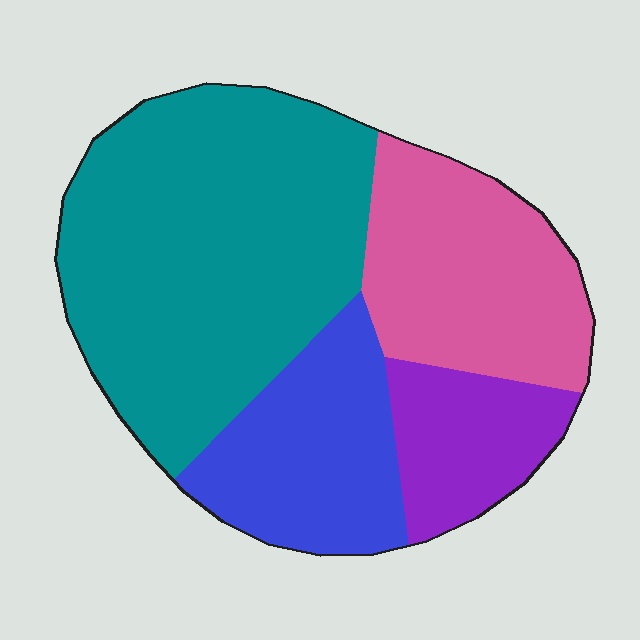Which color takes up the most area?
Teal, at roughly 45%.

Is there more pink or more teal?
Teal.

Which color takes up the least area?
Purple, at roughly 10%.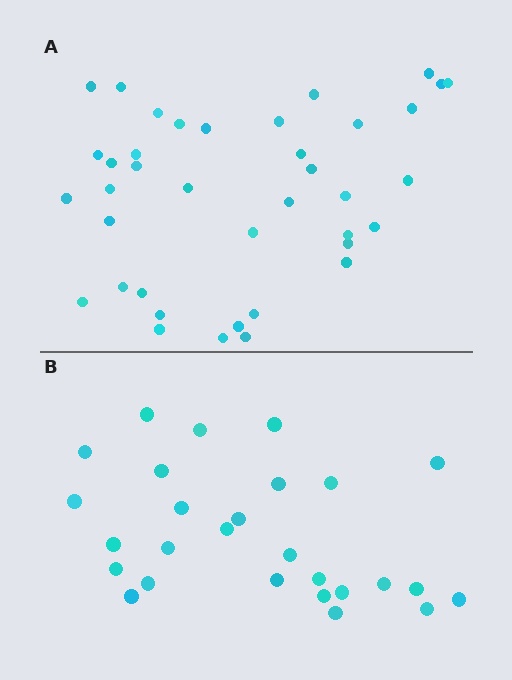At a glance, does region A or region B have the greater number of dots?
Region A (the top region) has more dots.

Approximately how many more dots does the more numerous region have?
Region A has roughly 12 or so more dots than region B.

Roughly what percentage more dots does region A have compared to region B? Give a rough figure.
About 45% more.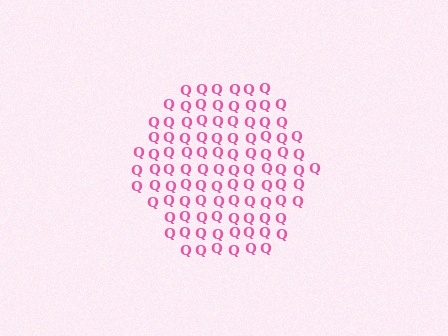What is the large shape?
The large shape is a hexagon.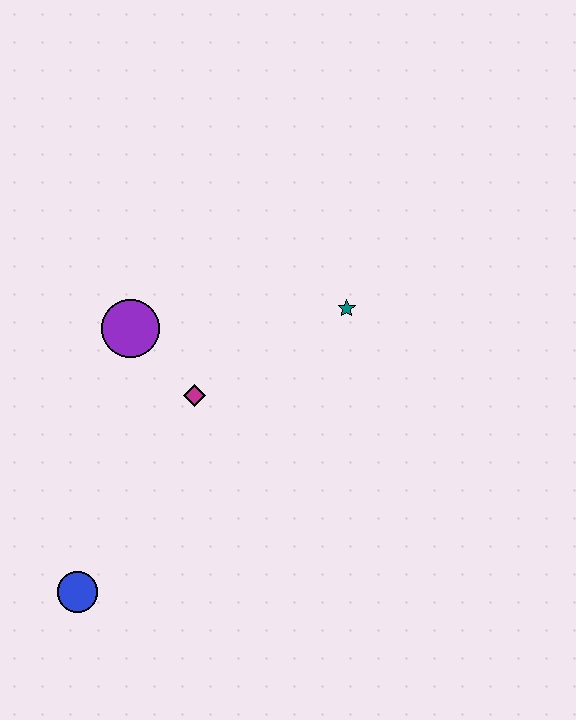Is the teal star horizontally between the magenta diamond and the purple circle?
No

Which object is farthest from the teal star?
The blue circle is farthest from the teal star.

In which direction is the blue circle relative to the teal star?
The blue circle is below the teal star.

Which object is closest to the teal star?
The magenta diamond is closest to the teal star.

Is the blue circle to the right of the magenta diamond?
No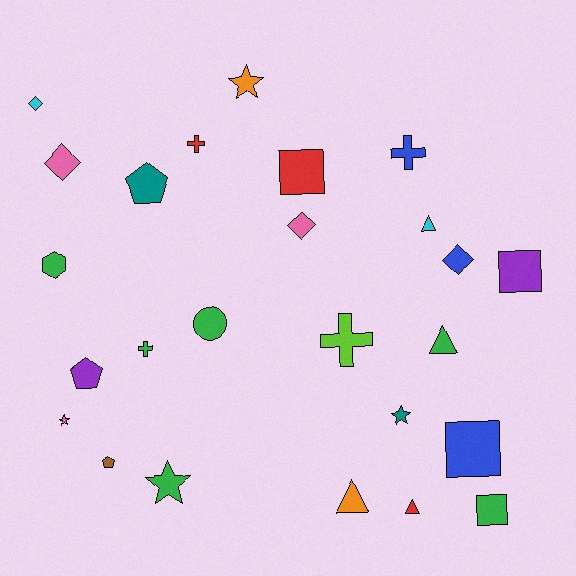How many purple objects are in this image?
There are 2 purple objects.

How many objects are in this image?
There are 25 objects.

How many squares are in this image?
There are 4 squares.